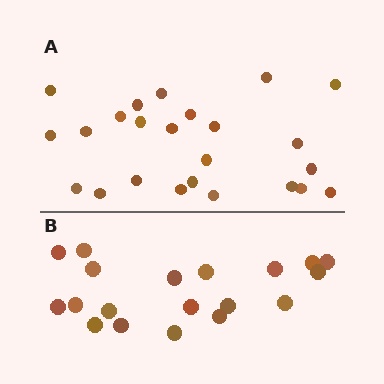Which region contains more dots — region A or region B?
Region A (the top region) has more dots.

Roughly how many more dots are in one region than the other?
Region A has about 5 more dots than region B.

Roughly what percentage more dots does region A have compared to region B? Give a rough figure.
About 25% more.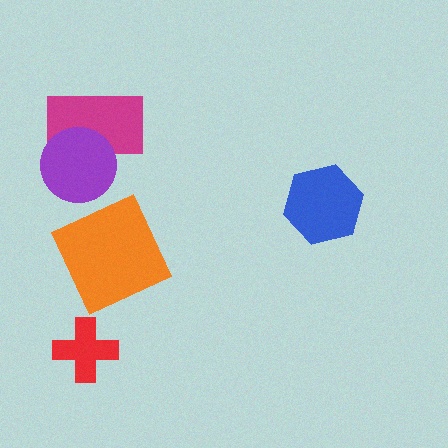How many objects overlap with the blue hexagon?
0 objects overlap with the blue hexagon.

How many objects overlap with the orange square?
0 objects overlap with the orange square.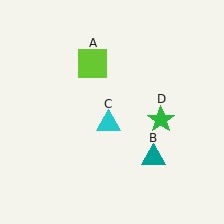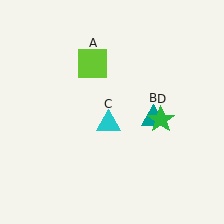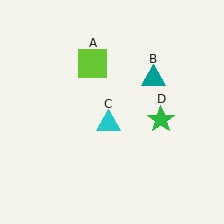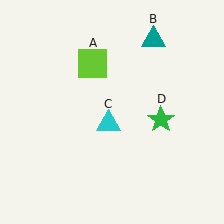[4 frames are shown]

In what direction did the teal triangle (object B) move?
The teal triangle (object B) moved up.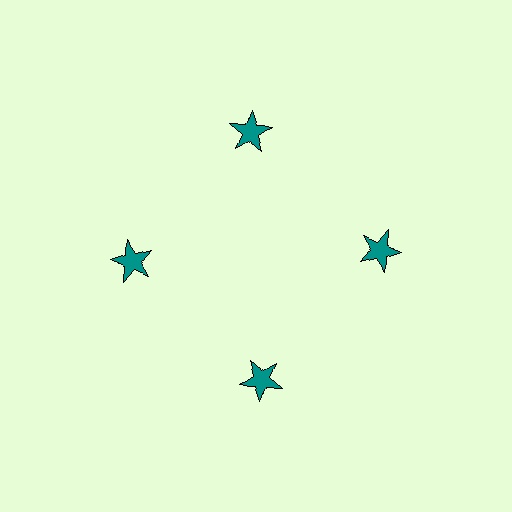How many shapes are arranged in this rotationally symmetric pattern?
There are 4 shapes, arranged in 4 groups of 1.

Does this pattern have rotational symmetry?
Yes, this pattern has 4-fold rotational symmetry. It looks the same after rotating 90 degrees around the center.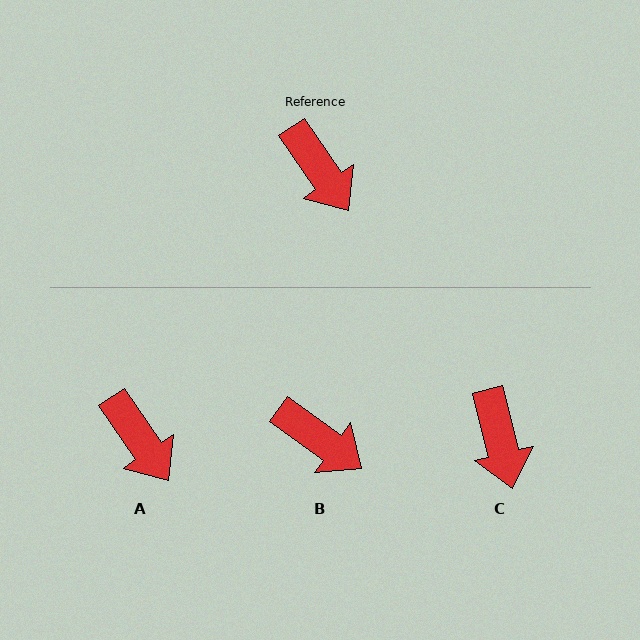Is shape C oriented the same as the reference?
No, it is off by about 20 degrees.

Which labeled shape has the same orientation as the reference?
A.